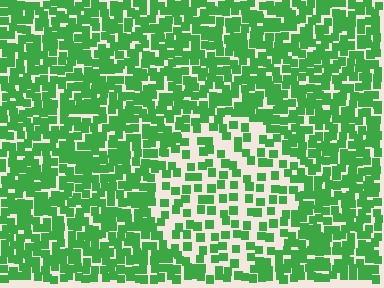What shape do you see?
I see a circle.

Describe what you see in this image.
The image contains small green elements arranged at two different densities. A circle-shaped region is visible where the elements are less densely packed than the surrounding area.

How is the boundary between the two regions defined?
The boundary is defined by a change in element density (approximately 2.1x ratio). All elements are the same color, size, and shape.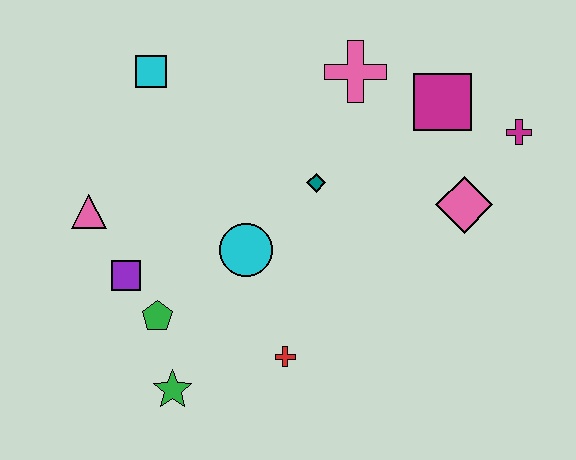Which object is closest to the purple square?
The green pentagon is closest to the purple square.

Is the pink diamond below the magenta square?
Yes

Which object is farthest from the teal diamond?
The green star is farthest from the teal diamond.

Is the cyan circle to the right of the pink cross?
No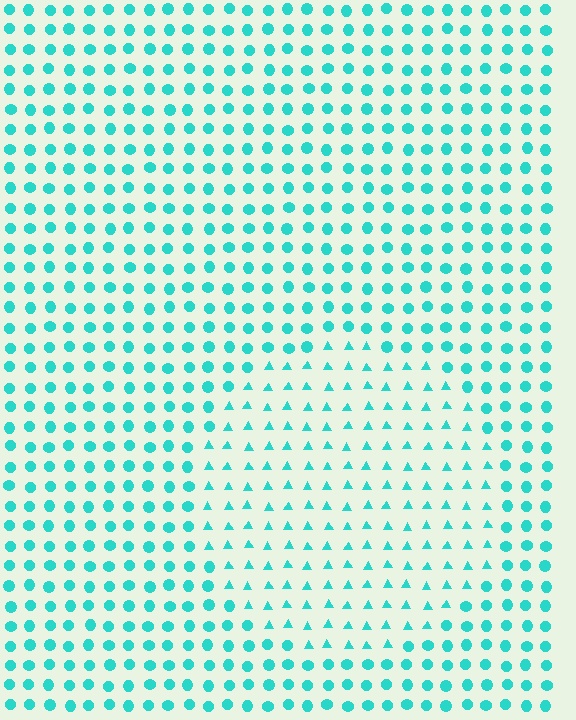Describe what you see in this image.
The image is filled with small cyan elements arranged in a uniform grid. A circle-shaped region contains triangles, while the surrounding area contains circles. The boundary is defined purely by the change in element shape.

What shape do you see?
I see a circle.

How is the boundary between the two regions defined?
The boundary is defined by a change in element shape: triangles inside vs. circles outside. All elements share the same color and spacing.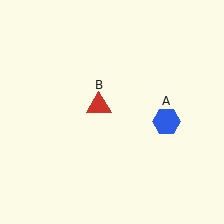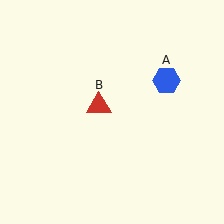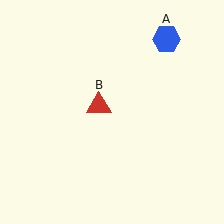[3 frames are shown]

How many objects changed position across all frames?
1 object changed position: blue hexagon (object A).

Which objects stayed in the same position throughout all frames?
Red triangle (object B) remained stationary.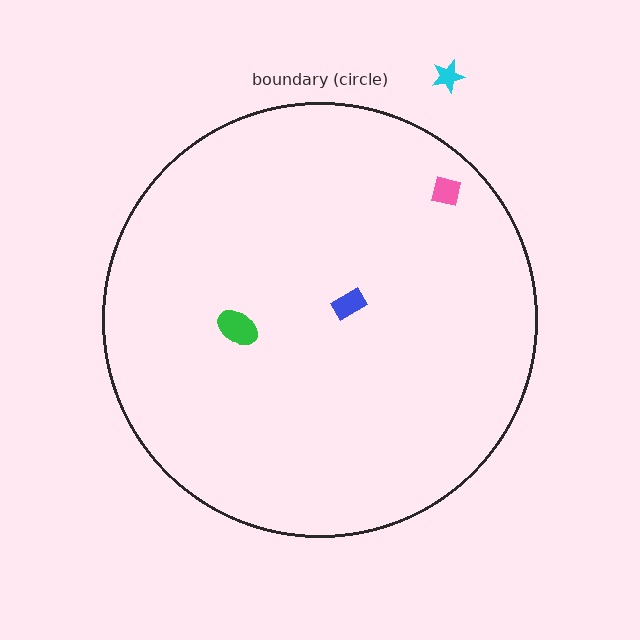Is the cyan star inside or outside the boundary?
Outside.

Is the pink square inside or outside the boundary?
Inside.